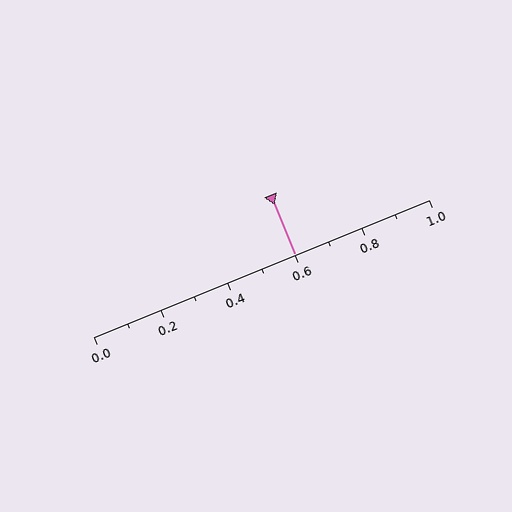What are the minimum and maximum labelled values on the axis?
The axis runs from 0.0 to 1.0.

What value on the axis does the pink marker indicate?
The marker indicates approximately 0.6.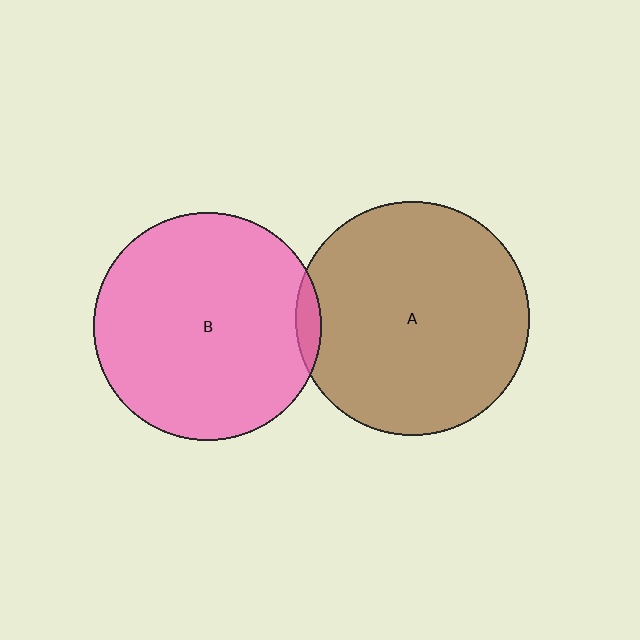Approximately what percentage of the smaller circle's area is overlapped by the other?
Approximately 5%.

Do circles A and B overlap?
Yes.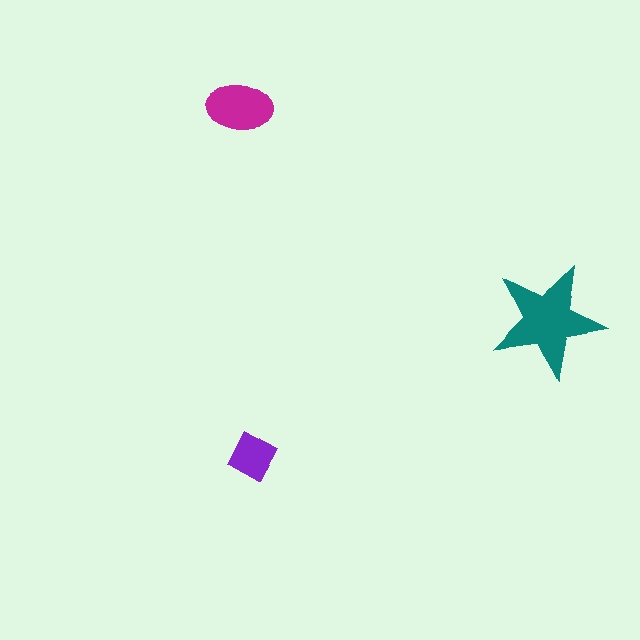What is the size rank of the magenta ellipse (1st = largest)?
2nd.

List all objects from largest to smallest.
The teal star, the magenta ellipse, the purple diamond.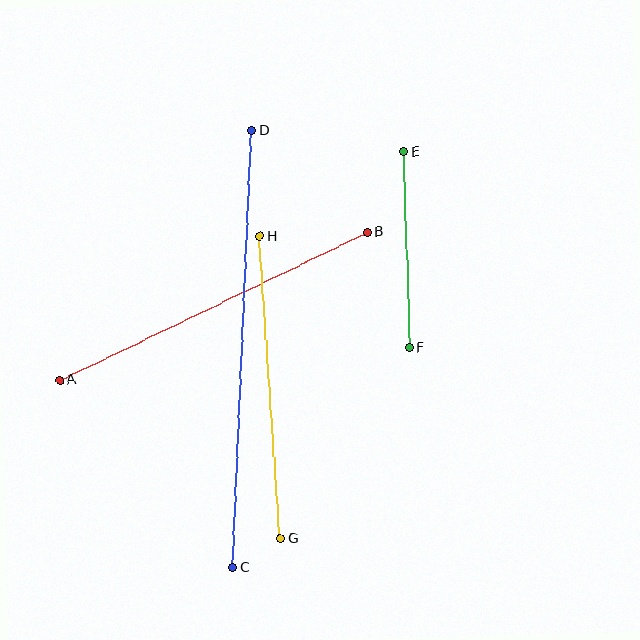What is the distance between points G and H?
The distance is approximately 303 pixels.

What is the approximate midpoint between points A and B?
The midpoint is at approximately (213, 306) pixels.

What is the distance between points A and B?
The distance is approximately 341 pixels.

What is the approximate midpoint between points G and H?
The midpoint is at approximately (270, 387) pixels.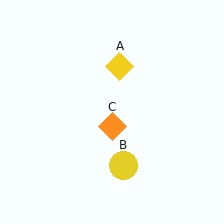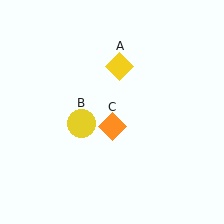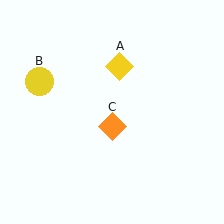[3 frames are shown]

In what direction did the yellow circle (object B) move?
The yellow circle (object B) moved up and to the left.